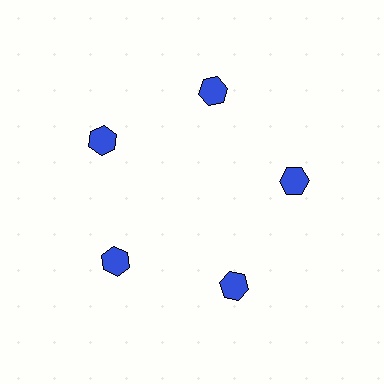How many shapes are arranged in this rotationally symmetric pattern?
There are 5 shapes, arranged in 5 groups of 1.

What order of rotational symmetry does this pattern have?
This pattern has 5-fold rotational symmetry.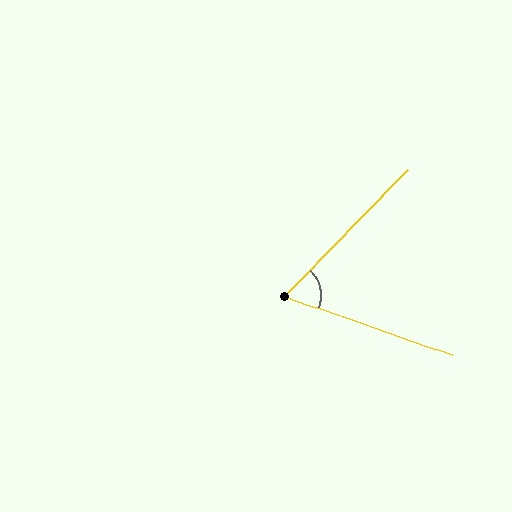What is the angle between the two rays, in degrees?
Approximately 65 degrees.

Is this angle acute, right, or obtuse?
It is acute.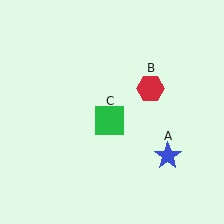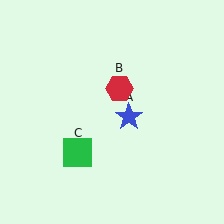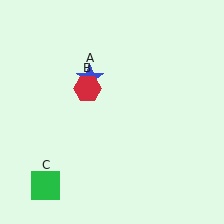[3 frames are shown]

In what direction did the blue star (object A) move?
The blue star (object A) moved up and to the left.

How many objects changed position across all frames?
3 objects changed position: blue star (object A), red hexagon (object B), green square (object C).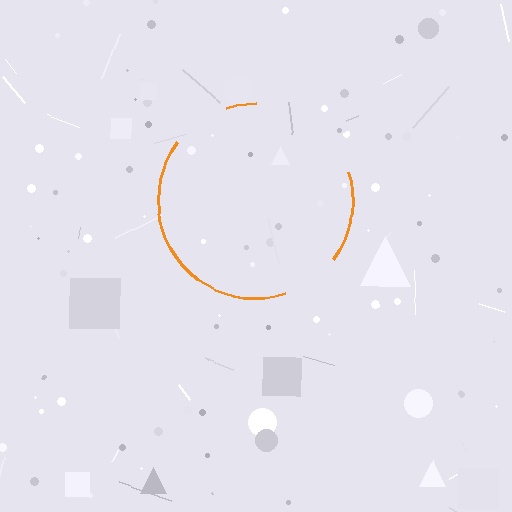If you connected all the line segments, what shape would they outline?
They would outline a circle.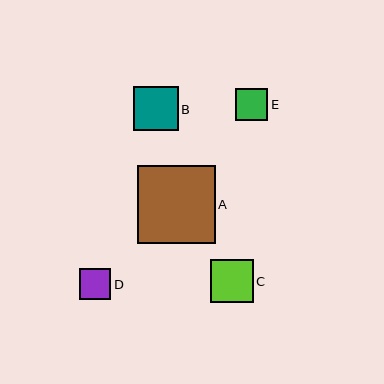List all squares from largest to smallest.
From largest to smallest: A, B, C, E, D.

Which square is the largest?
Square A is the largest with a size of approximately 78 pixels.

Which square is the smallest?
Square D is the smallest with a size of approximately 31 pixels.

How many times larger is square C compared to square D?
Square C is approximately 1.4 times the size of square D.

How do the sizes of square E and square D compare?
Square E and square D are approximately the same size.